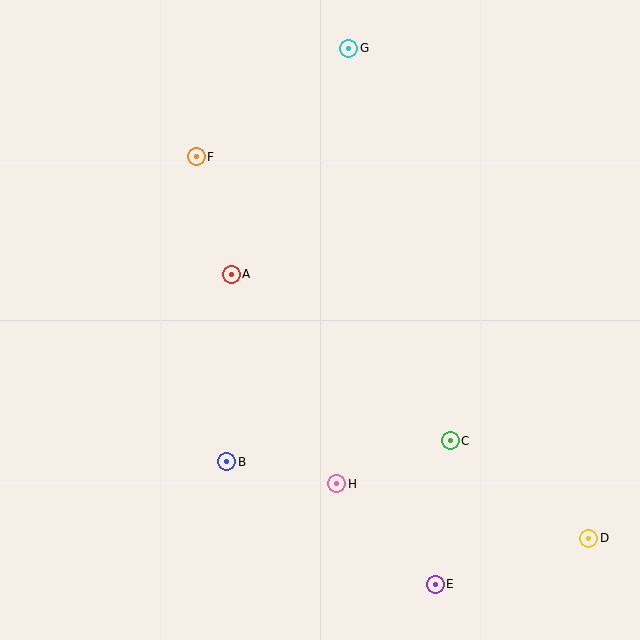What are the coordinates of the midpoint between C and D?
The midpoint between C and D is at (520, 489).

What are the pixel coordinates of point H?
Point H is at (337, 484).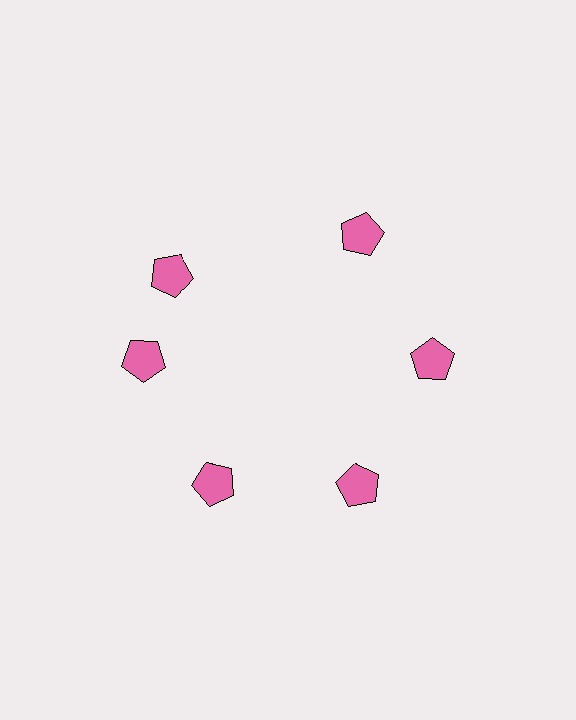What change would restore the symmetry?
The symmetry would be restored by rotating it back into even spacing with its neighbors so that all 6 pentagons sit at equal angles and equal distance from the center.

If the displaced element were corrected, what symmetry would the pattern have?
It would have 6-fold rotational symmetry — the pattern would map onto itself every 60 degrees.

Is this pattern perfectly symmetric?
No. The 6 pink pentagons are arranged in a ring, but one element near the 11 o'clock position is rotated out of alignment along the ring, breaking the 6-fold rotational symmetry.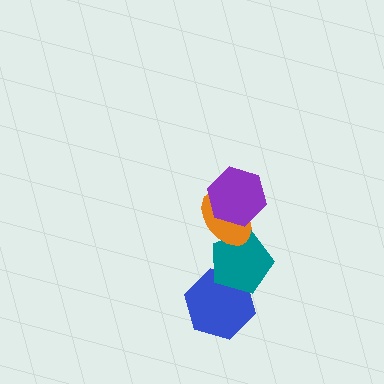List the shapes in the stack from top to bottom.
From top to bottom: the purple hexagon, the orange ellipse, the teal pentagon, the blue hexagon.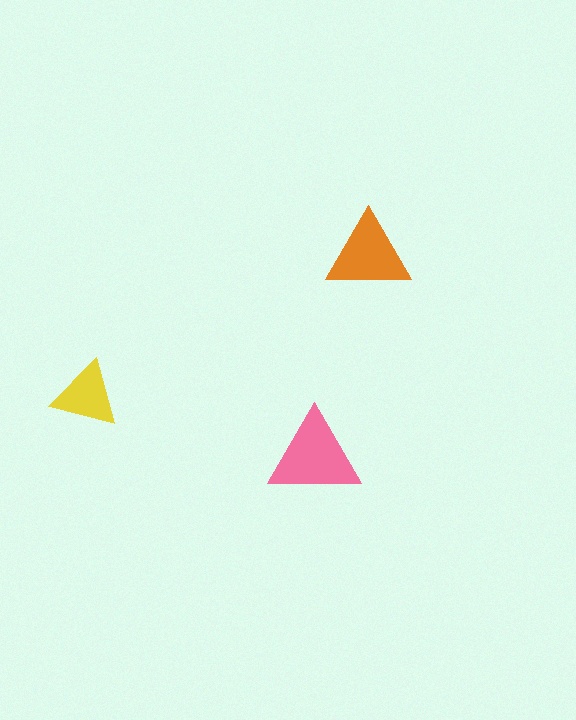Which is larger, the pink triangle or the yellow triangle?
The pink one.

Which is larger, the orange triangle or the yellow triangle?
The orange one.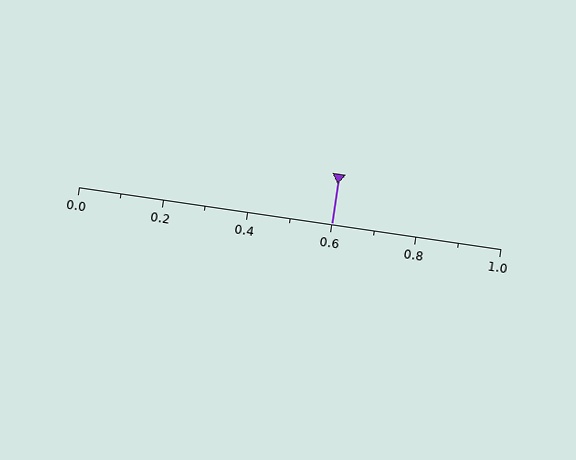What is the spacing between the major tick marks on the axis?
The major ticks are spaced 0.2 apart.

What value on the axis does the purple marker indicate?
The marker indicates approximately 0.6.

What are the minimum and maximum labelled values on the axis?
The axis runs from 0.0 to 1.0.